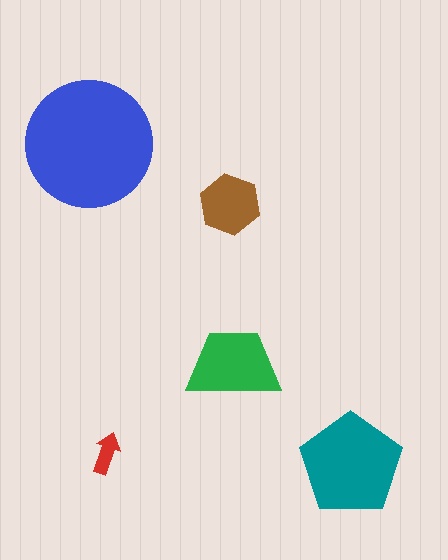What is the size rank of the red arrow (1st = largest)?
5th.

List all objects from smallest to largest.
The red arrow, the brown hexagon, the green trapezoid, the teal pentagon, the blue circle.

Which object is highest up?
The blue circle is topmost.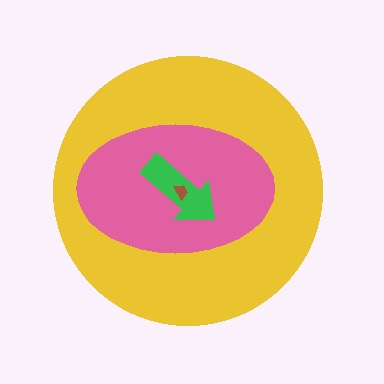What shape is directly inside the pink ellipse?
The green arrow.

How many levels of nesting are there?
4.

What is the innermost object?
The brown trapezoid.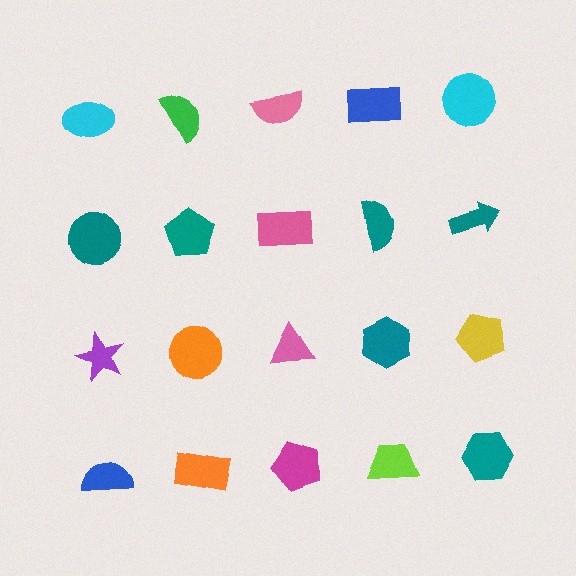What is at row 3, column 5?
A yellow pentagon.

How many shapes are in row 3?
5 shapes.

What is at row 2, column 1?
A teal circle.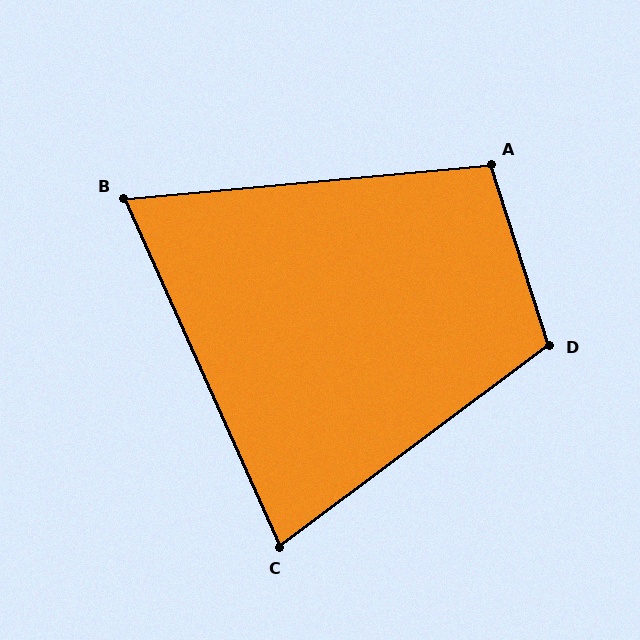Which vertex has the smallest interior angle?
B, at approximately 71 degrees.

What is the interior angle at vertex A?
Approximately 103 degrees (obtuse).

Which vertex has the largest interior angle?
D, at approximately 109 degrees.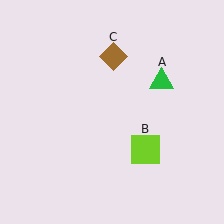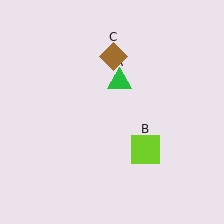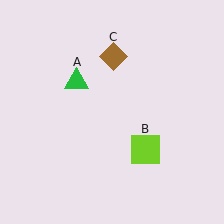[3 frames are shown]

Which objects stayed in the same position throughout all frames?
Lime square (object B) and brown diamond (object C) remained stationary.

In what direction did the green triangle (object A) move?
The green triangle (object A) moved left.